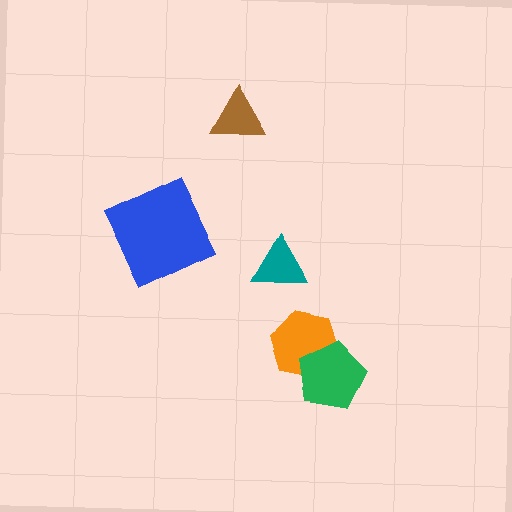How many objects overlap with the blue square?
0 objects overlap with the blue square.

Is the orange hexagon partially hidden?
Yes, it is partially covered by another shape.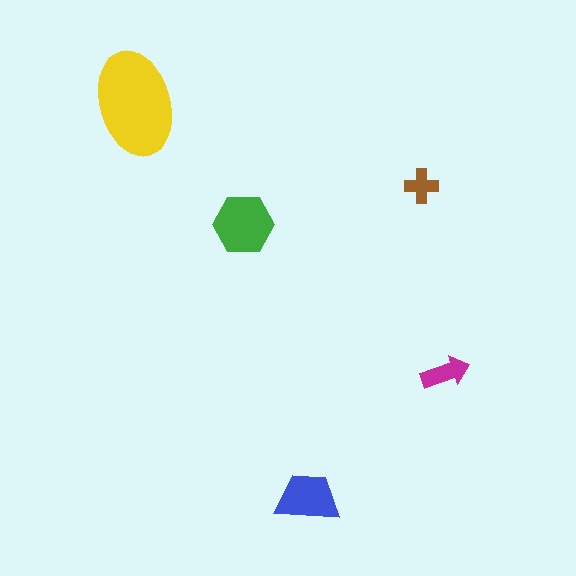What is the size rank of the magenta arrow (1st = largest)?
4th.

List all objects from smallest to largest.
The brown cross, the magenta arrow, the blue trapezoid, the green hexagon, the yellow ellipse.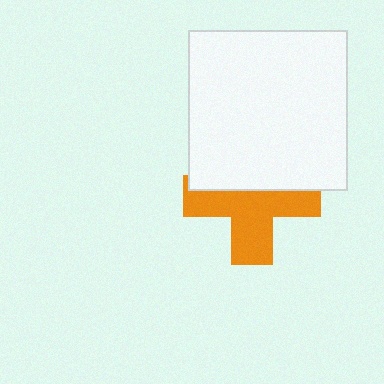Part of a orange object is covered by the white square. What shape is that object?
It is a cross.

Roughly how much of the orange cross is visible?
About half of it is visible (roughly 58%).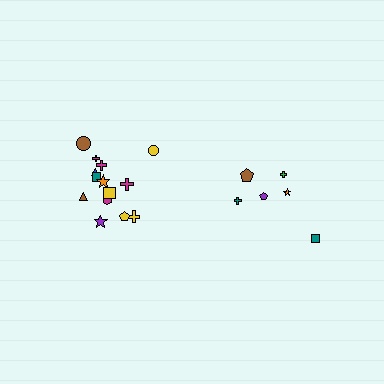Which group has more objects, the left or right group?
The left group.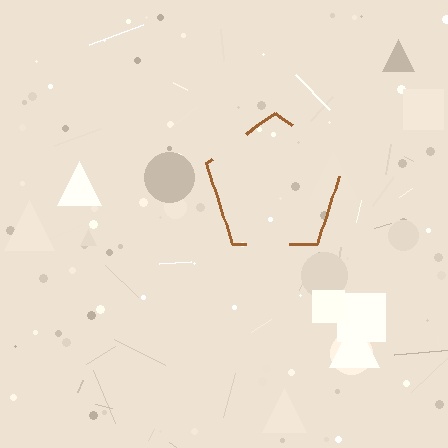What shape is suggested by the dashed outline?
The dashed outline suggests a pentagon.